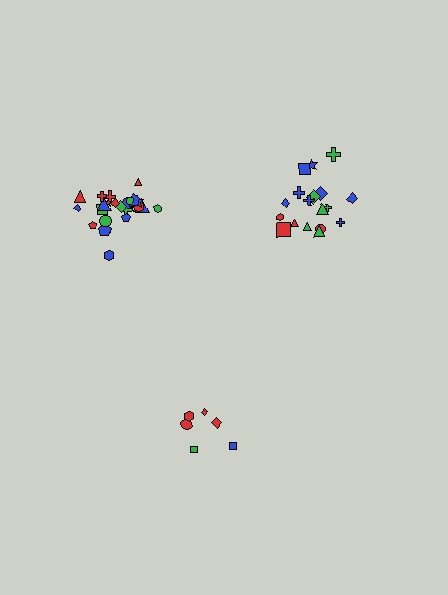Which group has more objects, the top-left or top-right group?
The top-left group.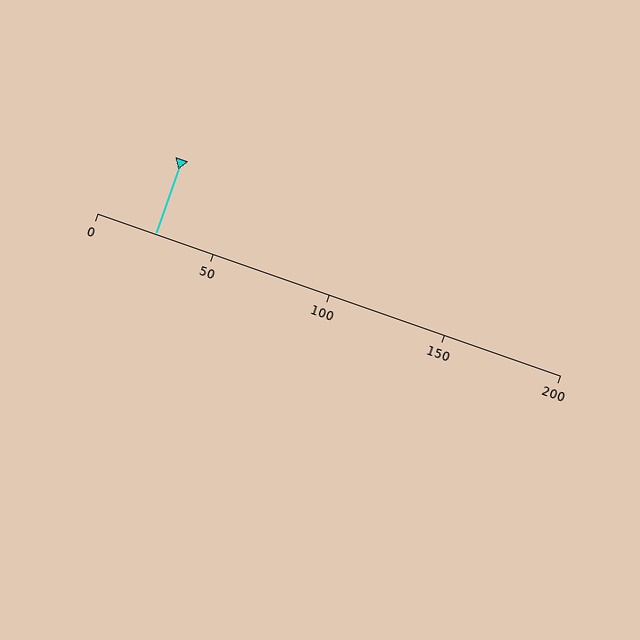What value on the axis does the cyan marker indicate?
The marker indicates approximately 25.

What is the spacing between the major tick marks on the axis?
The major ticks are spaced 50 apart.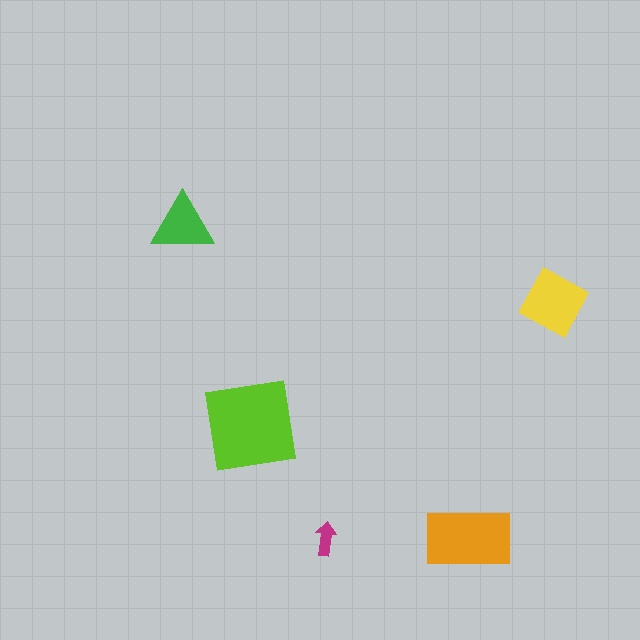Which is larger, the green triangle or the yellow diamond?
The yellow diamond.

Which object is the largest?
The lime square.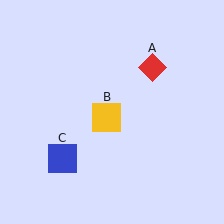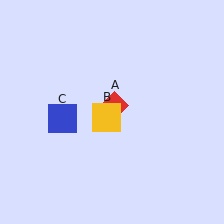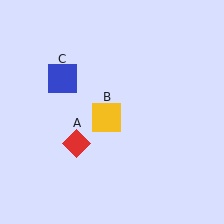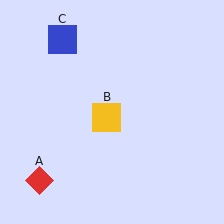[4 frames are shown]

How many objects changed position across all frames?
2 objects changed position: red diamond (object A), blue square (object C).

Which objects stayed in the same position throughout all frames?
Yellow square (object B) remained stationary.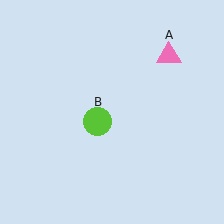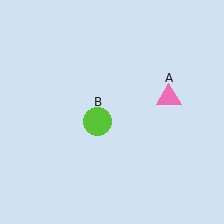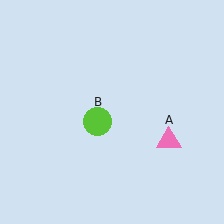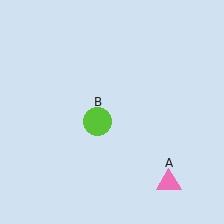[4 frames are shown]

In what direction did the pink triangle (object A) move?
The pink triangle (object A) moved down.